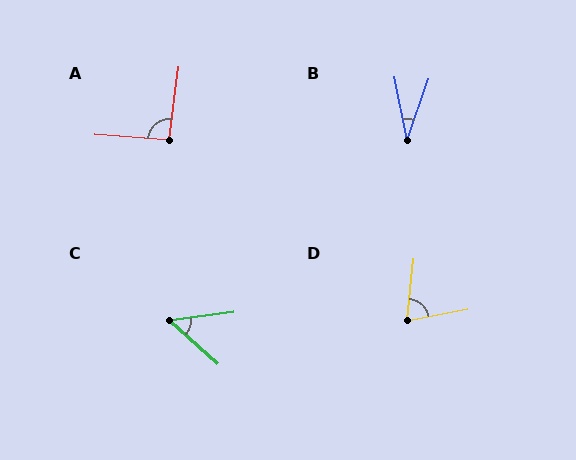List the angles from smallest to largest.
B (30°), C (49°), D (74°), A (93°).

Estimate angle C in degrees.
Approximately 49 degrees.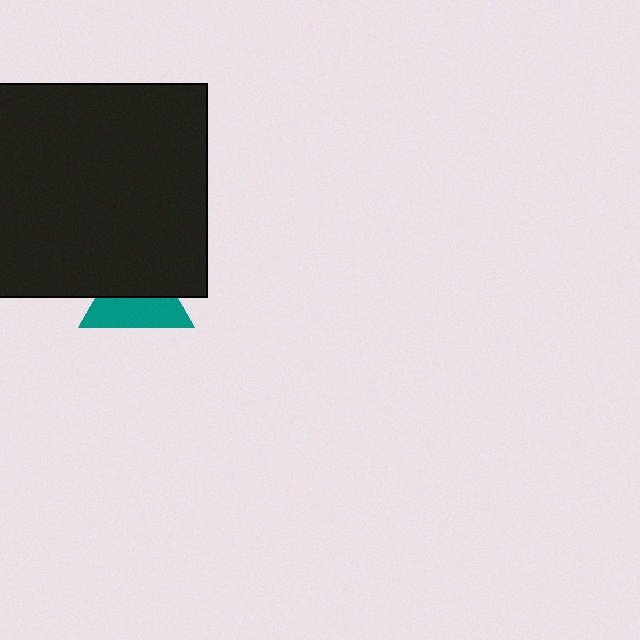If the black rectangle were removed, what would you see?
You would see the complete teal triangle.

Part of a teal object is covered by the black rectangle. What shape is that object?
It is a triangle.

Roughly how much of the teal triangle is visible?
About half of it is visible (roughly 50%).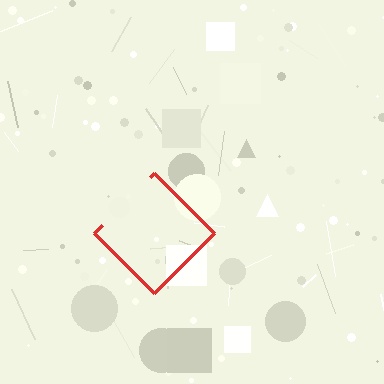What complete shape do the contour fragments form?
The contour fragments form a diamond.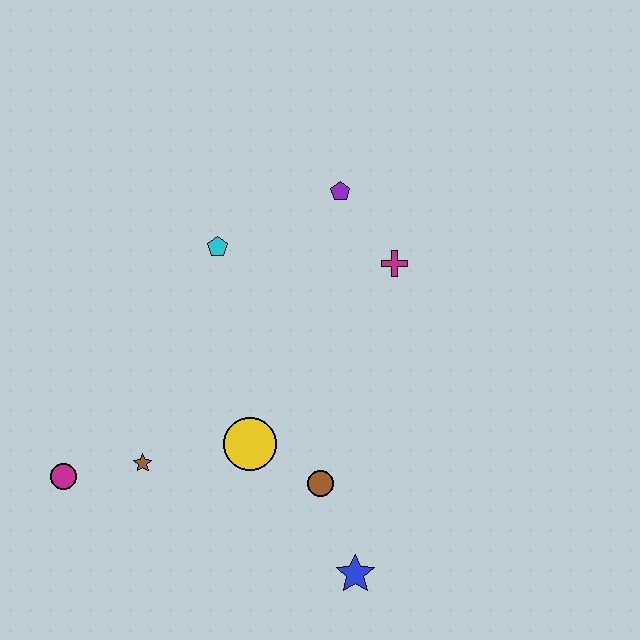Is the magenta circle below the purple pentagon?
Yes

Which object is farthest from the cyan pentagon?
The blue star is farthest from the cyan pentagon.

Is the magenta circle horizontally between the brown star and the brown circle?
No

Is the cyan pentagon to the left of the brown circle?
Yes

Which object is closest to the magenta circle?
The brown star is closest to the magenta circle.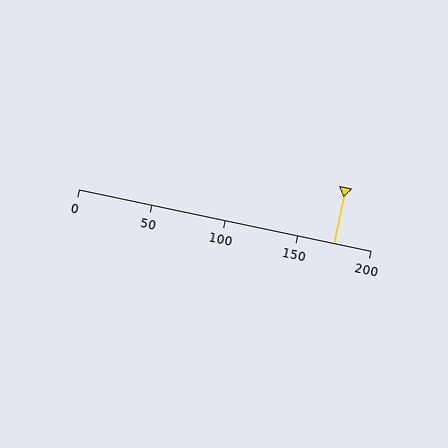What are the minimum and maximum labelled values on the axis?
The axis runs from 0 to 200.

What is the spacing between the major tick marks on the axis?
The major ticks are spaced 50 apart.